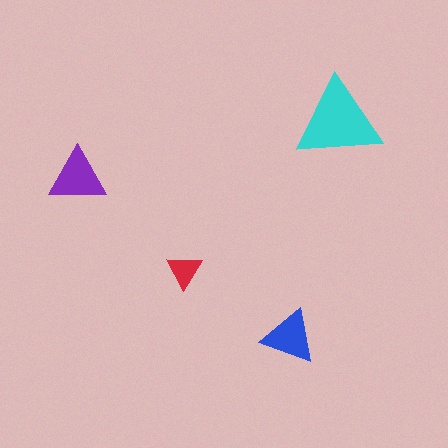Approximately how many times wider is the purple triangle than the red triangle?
About 1.5 times wider.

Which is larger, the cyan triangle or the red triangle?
The cyan one.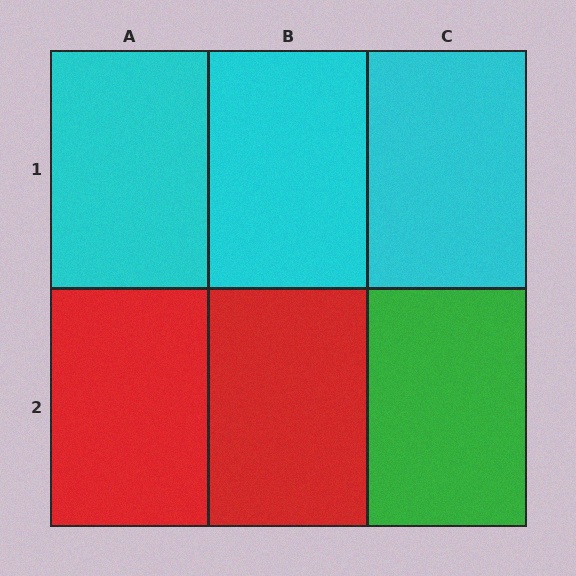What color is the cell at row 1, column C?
Cyan.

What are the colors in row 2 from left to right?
Red, red, green.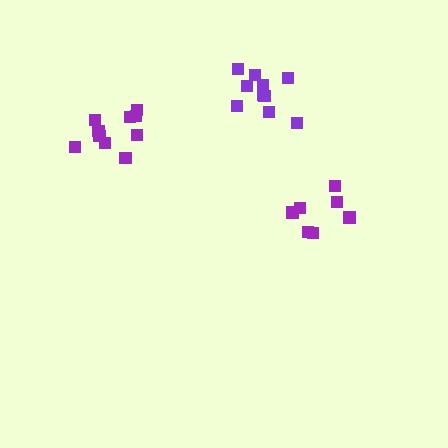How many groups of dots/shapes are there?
There are 3 groups.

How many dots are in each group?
Group 1: 10 dots, Group 2: 10 dots, Group 3: 7 dots (27 total).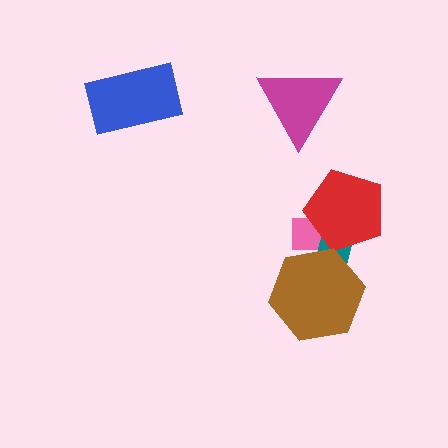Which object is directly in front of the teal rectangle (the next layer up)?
The red pentagon is directly in front of the teal rectangle.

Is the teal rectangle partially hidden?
Yes, it is partially covered by another shape.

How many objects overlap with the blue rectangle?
0 objects overlap with the blue rectangle.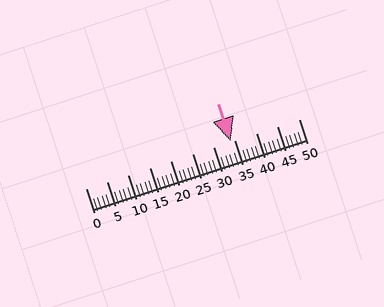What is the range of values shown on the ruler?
The ruler shows values from 0 to 50.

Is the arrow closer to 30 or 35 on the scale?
The arrow is closer to 35.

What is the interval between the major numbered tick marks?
The major tick marks are spaced 5 units apart.